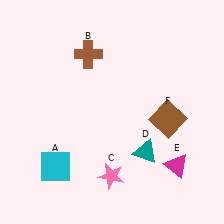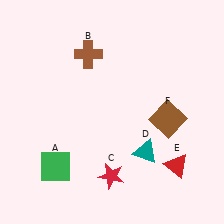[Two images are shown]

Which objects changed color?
A changed from cyan to green. C changed from pink to red. E changed from magenta to red.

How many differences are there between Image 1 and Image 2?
There are 3 differences between the two images.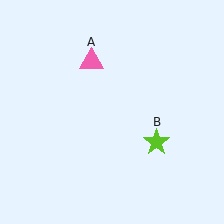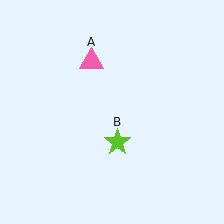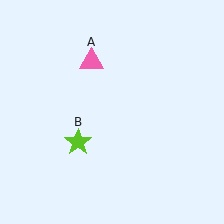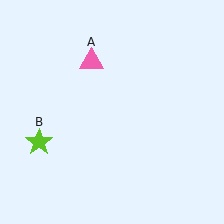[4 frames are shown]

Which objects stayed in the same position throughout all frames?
Pink triangle (object A) remained stationary.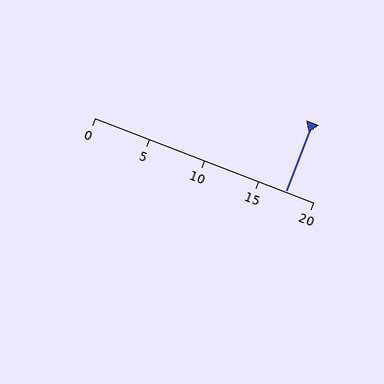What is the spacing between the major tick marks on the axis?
The major ticks are spaced 5 apart.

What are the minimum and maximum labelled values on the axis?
The axis runs from 0 to 20.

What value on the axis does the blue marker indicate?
The marker indicates approximately 17.5.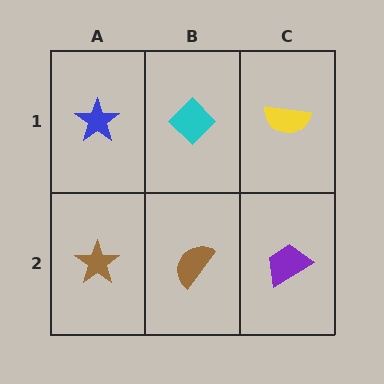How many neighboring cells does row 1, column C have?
2.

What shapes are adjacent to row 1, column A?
A brown star (row 2, column A), a cyan diamond (row 1, column B).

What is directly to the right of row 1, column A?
A cyan diamond.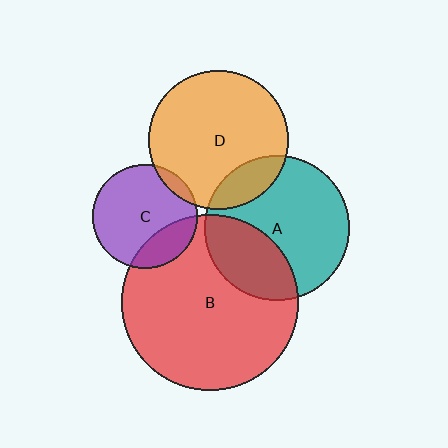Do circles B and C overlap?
Yes.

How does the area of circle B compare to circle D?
Approximately 1.6 times.